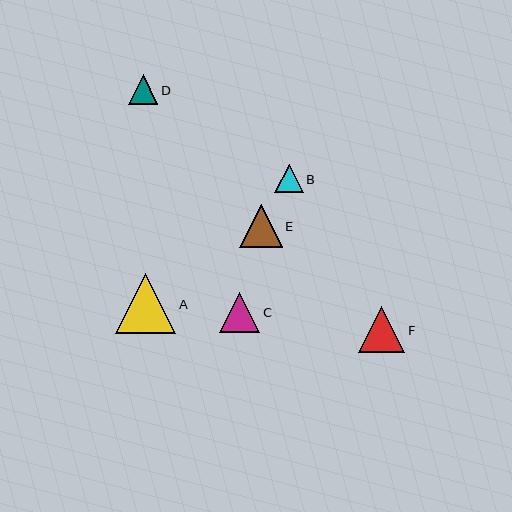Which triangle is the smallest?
Triangle B is the smallest with a size of approximately 29 pixels.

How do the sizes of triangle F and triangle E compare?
Triangle F and triangle E are approximately the same size.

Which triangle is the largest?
Triangle A is the largest with a size of approximately 60 pixels.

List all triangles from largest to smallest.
From largest to smallest: A, F, E, C, D, B.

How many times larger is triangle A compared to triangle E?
Triangle A is approximately 1.4 times the size of triangle E.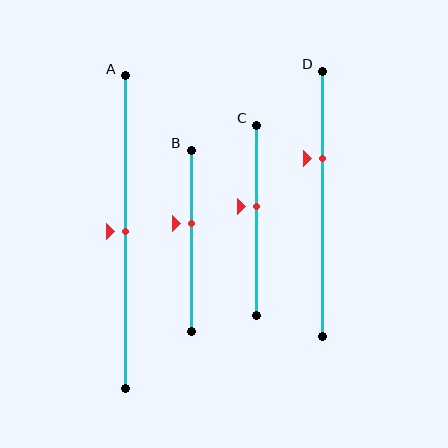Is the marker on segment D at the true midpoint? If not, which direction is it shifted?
No, the marker on segment D is shifted upward by about 17% of the segment length.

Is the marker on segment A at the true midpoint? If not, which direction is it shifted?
Yes, the marker on segment A is at the true midpoint.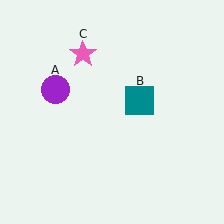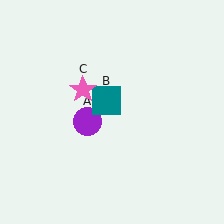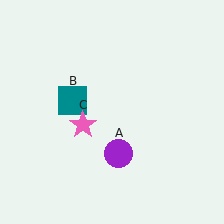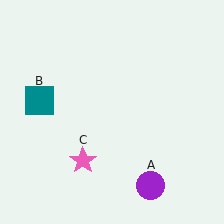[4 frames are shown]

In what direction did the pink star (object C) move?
The pink star (object C) moved down.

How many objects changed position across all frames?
3 objects changed position: purple circle (object A), teal square (object B), pink star (object C).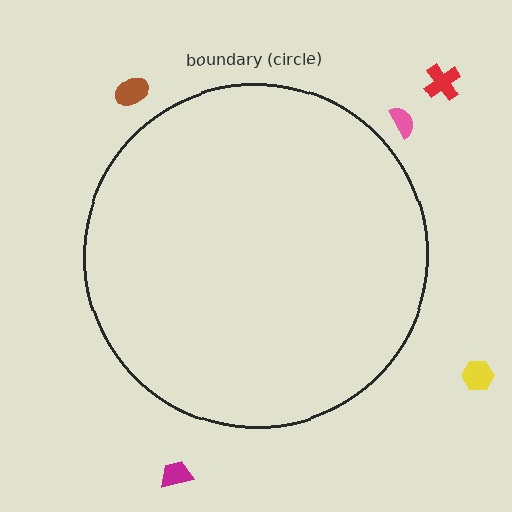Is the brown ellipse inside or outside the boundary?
Outside.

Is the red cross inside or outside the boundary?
Outside.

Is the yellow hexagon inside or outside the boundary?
Outside.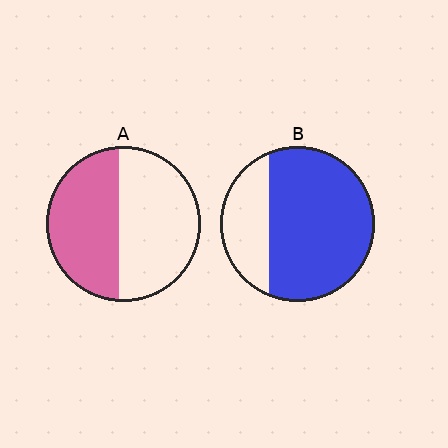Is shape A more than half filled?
Roughly half.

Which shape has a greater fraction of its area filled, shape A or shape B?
Shape B.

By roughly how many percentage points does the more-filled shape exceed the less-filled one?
By roughly 25 percentage points (B over A).